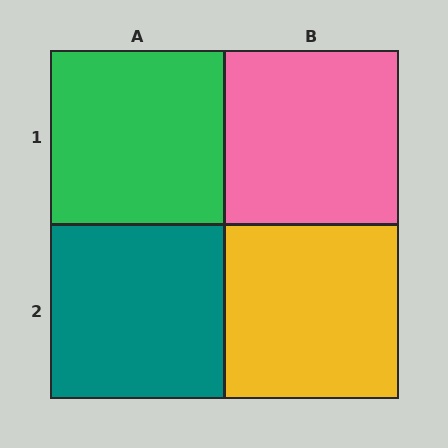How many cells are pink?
1 cell is pink.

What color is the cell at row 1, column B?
Pink.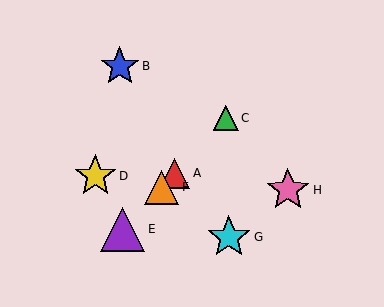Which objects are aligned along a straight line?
Objects A, C, E, F are aligned along a straight line.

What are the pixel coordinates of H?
Object H is at (288, 190).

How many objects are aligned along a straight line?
4 objects (A, C, E, F) are aligned along a straight line.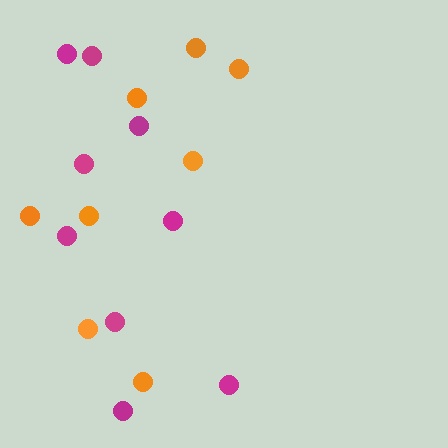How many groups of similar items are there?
There are 2 groups: one group of magenta circles (9) and one group of orange circles (8).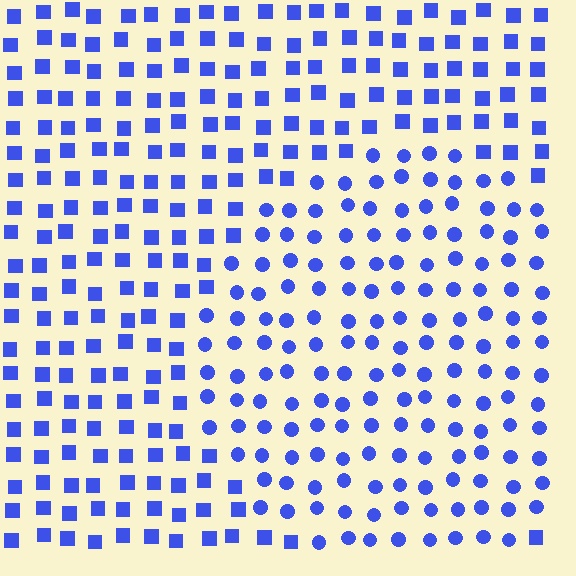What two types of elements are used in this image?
The image uses circles inside the circle region and squares outside it.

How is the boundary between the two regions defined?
The boundary is defined by a change in element shape: circles inside vs. squares outside. All elements share the same color and spacing.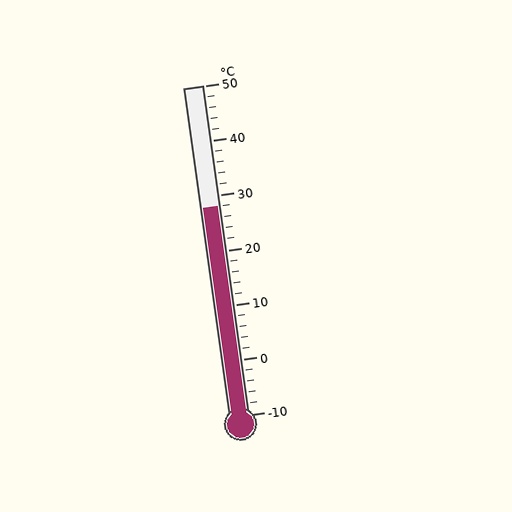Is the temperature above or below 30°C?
The temperature is below 30°C.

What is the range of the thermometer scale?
The thermometer scale ranges from -10°C to 50°C.